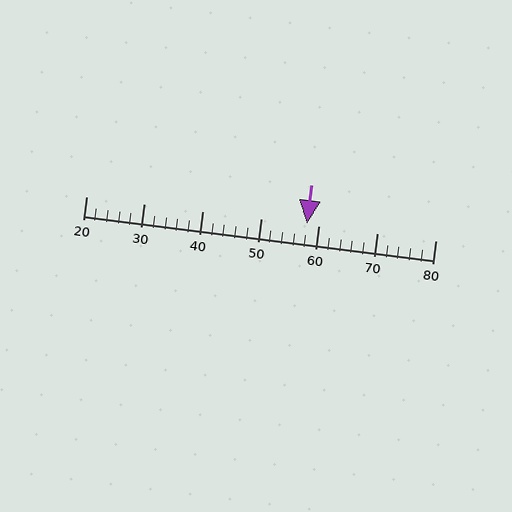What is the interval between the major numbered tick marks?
The major tick marks are spaced 10 units apart.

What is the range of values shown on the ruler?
The ruler shows values from 20 to 80.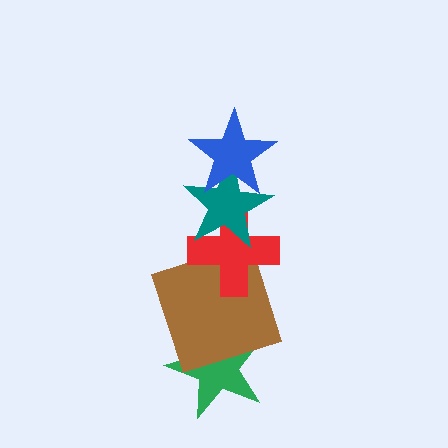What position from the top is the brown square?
The brown square is 4th from the top.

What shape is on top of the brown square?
The red cross is on top of the brown square.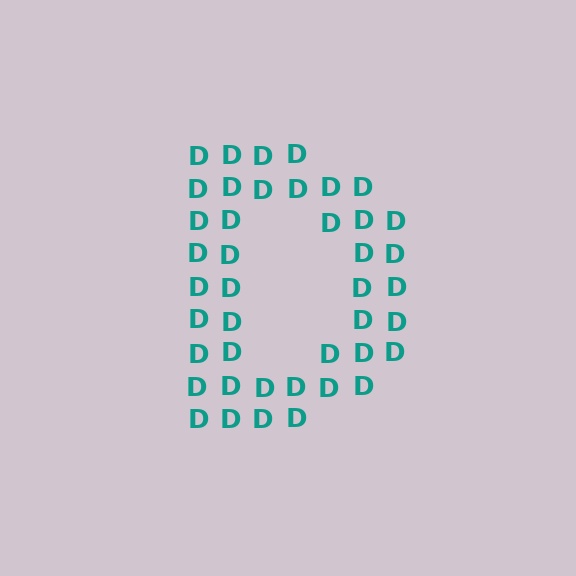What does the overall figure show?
The overall figure shows the letter D.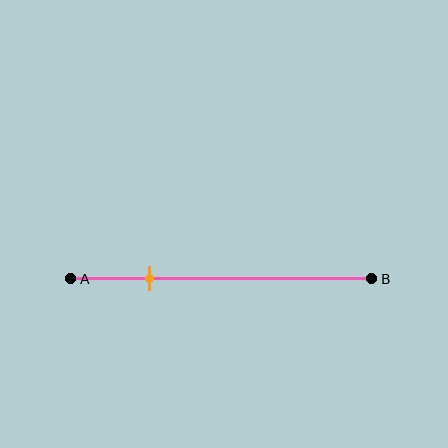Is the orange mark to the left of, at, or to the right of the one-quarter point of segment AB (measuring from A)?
The orange mark is approximately at the one-quarter point of segment AB.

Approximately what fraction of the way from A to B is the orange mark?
The orange mark is approximately 25% of the way from A to B.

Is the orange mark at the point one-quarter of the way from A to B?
Yes, the mark is approximately at the one-quarter point.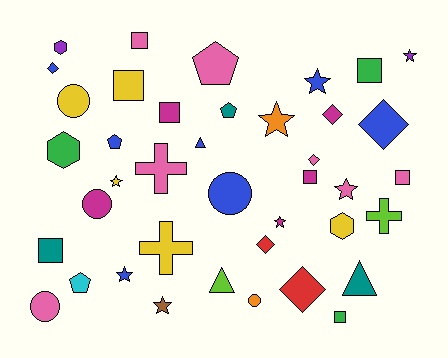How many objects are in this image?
There are 40 objects.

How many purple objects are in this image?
There are 2 purple objects.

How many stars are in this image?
There are 8 stars.